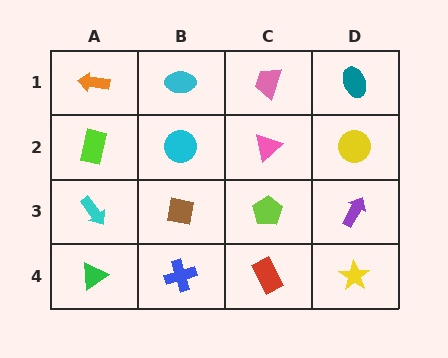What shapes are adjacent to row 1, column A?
A lime rectangle (row 2, column A), a cyan ellipse (row 1, column B).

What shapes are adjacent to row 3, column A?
A lime rectangle (row 2, column A), a green triangle (row 4, column A), a brown square (row 3, column B).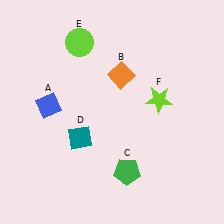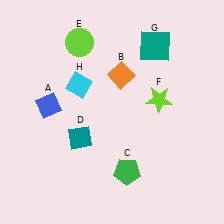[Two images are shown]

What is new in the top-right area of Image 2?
A teal square (G) was added in the top-right area of Image 2.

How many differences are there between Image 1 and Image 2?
There are 2 differences between the two images.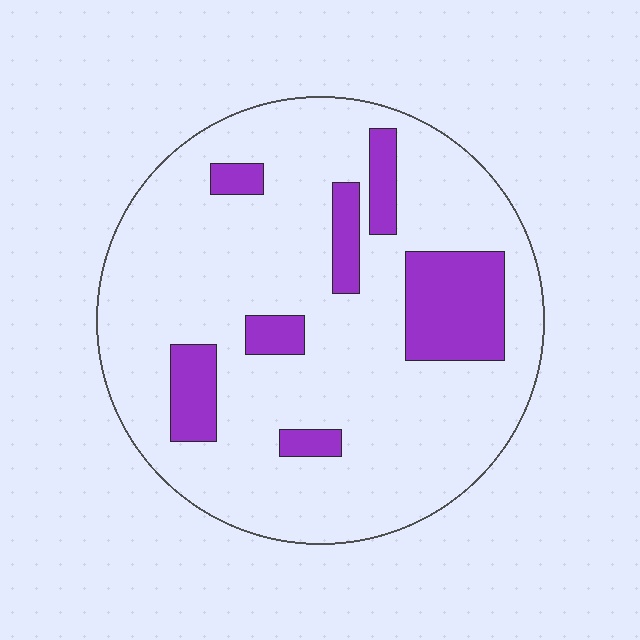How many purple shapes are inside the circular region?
7.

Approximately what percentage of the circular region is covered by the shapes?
Approximately 15%.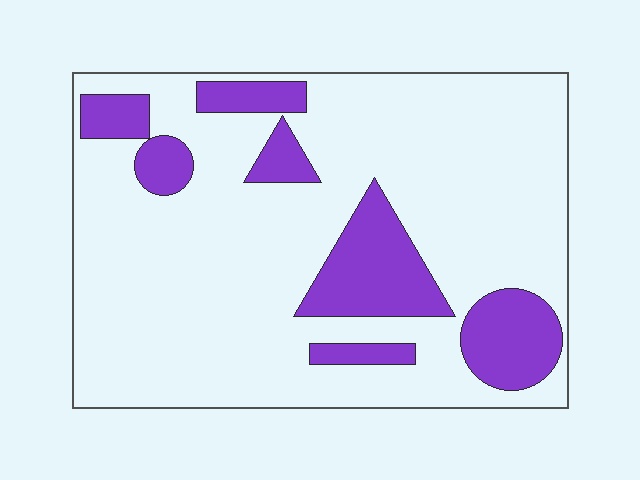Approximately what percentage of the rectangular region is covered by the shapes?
Approximately 20%.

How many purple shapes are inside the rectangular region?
7.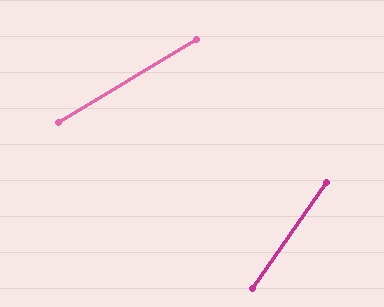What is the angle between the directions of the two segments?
Approximately 24 degrees.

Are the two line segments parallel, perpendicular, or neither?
Neither parallel nor perpendicular — they differ by about 24°.